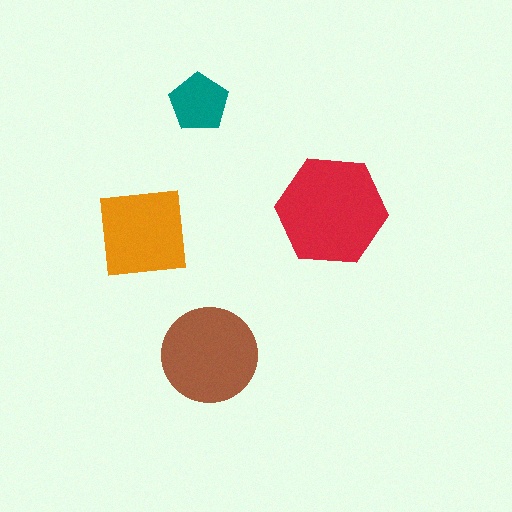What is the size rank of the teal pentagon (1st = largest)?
4th.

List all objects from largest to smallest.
The red hexagon, the brown circle, the orange square, the teal pentagon.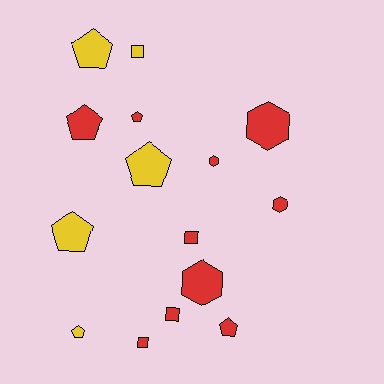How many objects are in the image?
There are 15 objects.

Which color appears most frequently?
Red, with 10 objects.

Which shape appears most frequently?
Pentagon, with 7 objects.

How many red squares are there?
There are 3 red squares.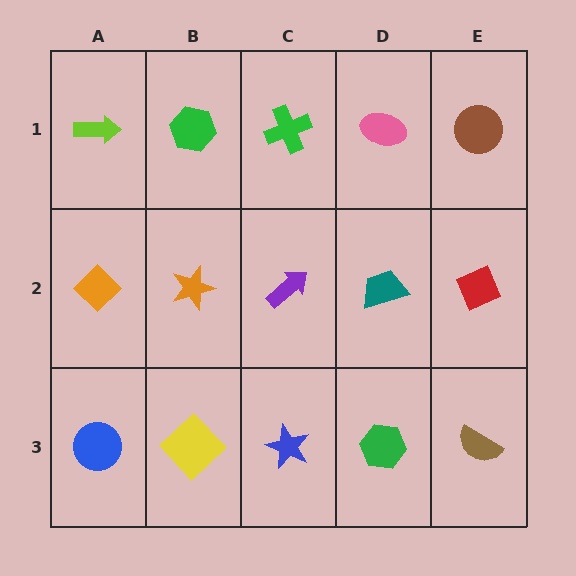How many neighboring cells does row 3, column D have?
3.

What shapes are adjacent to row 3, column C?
A purple arrow (row 2, column C), a yellow diamond (row 3, column B), a green hexagon (row 3, column D).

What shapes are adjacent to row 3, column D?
A teal trapezoid (row 2, column D), a blue star (row 3, column C), a brown semicircle (row 3, column E).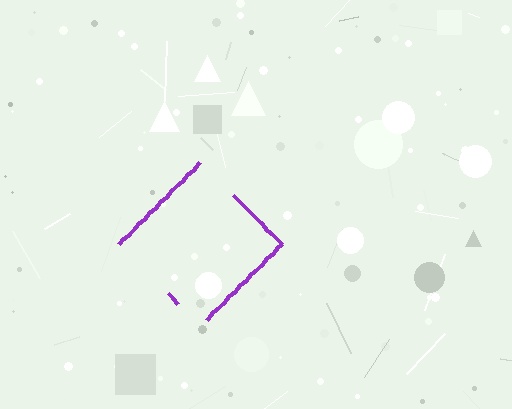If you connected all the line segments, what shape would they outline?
They would outline a diamond.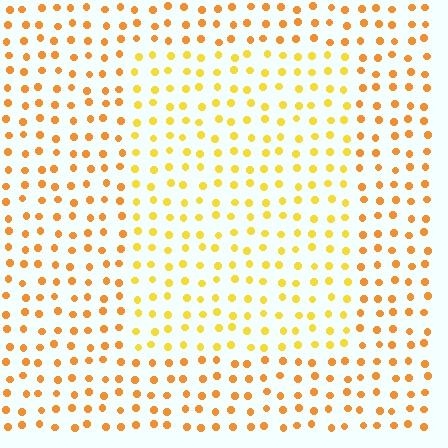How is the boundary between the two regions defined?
The boundary is defined purely by a slight shift in hue (about 23 degrees). Spacing, size, and orientation are identical on both sides.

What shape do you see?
I see a rectangle.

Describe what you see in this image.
The image is filled with small orange elements in a uniform arrangement. A rectangle-shaped region is visible where the elements are tinted to a slightly different hue, forming a subtle color boundary.